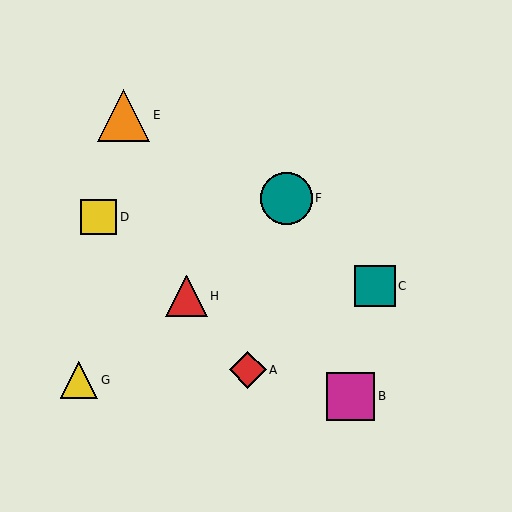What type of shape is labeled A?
Shape A is a red diamond.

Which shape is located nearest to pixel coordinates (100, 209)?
The yellow square (labeled D) at (99, 217) is nearest to that location.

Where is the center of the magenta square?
The center of the magenta square is at (351, 396).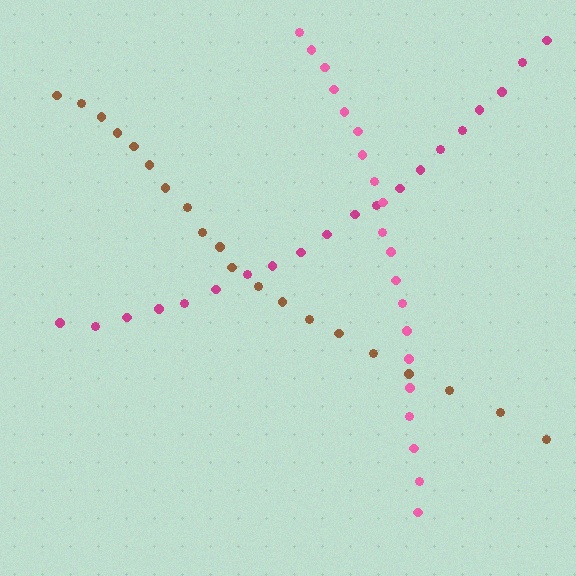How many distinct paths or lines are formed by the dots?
There are 3 distinct paths.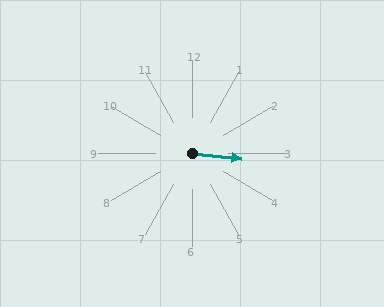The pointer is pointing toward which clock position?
Roughly 3 o'clock.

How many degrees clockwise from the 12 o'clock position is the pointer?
Approximately 95 degrees.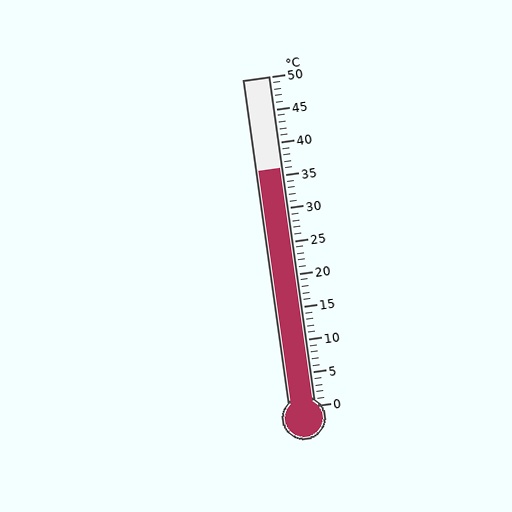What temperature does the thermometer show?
The thermometer shows approximately 36°C.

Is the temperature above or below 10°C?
The temperature is above 10°C.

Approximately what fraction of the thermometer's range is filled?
The thermometer is filled to approximately 70% of its range.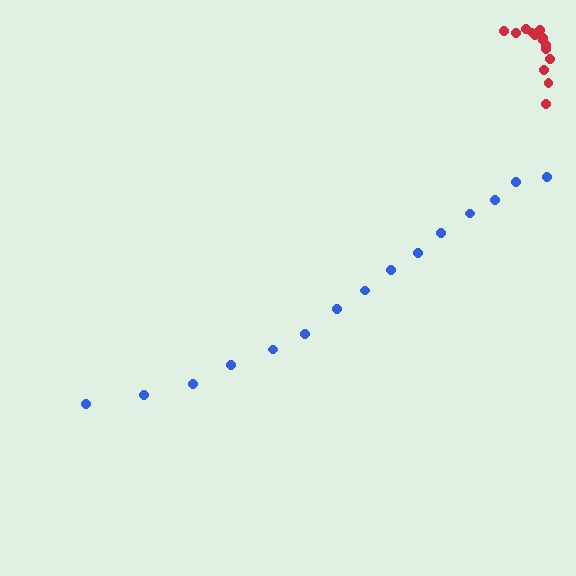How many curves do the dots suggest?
There are 2 distinct paths.